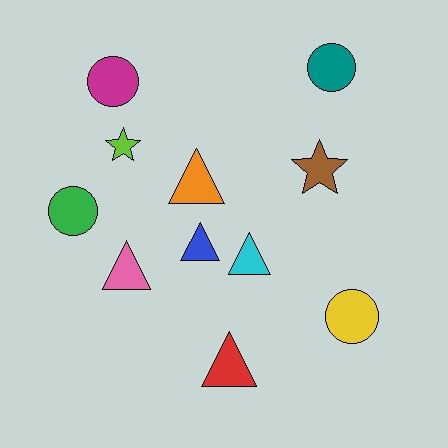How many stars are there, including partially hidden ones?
There are 2 stars.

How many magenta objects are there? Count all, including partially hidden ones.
There is 1 magenta object.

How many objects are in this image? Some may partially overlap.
There are 11 objects.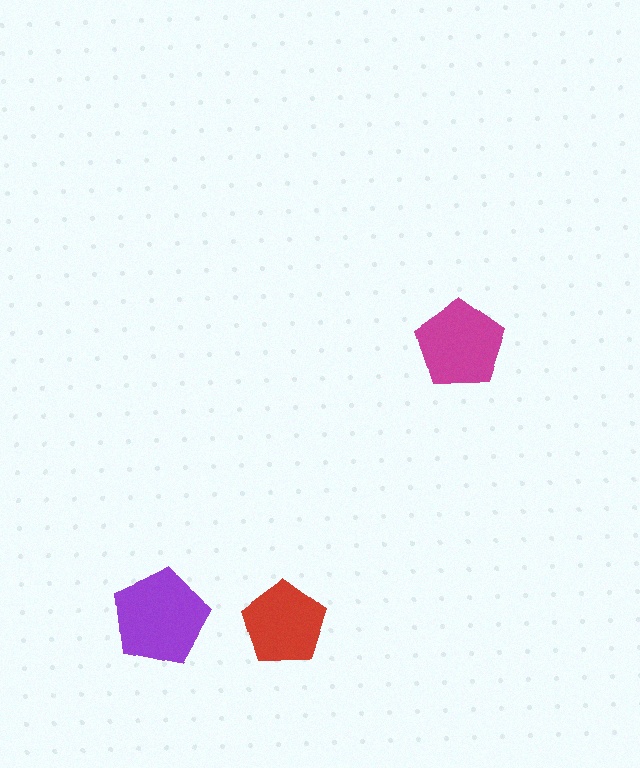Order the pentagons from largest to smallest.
the purple one, the magenta one, the red one.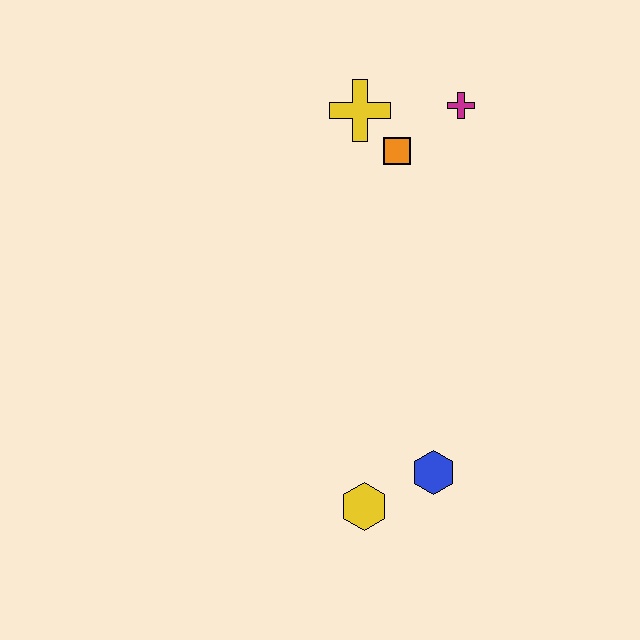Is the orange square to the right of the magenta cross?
No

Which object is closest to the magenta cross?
The orange square is closest to the magenta cross.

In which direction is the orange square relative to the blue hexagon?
The orange square is above the blue hexagon.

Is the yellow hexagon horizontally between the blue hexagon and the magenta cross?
No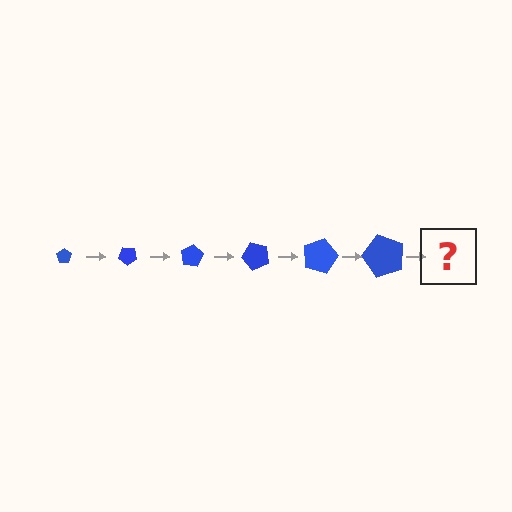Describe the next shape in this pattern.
It should be a pentagon, larger than the previous one and rotated 240 degrees from the start.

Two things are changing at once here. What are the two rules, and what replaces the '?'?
The two rules are that the pentagon grows larger each step and it rotates 40 degrees each step. The '?' should be a pentagon, larger than the previous one and rotated 240 degrees from the start.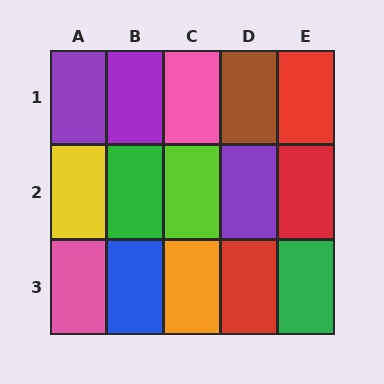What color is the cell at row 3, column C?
Orange.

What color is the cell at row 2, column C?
Lime.